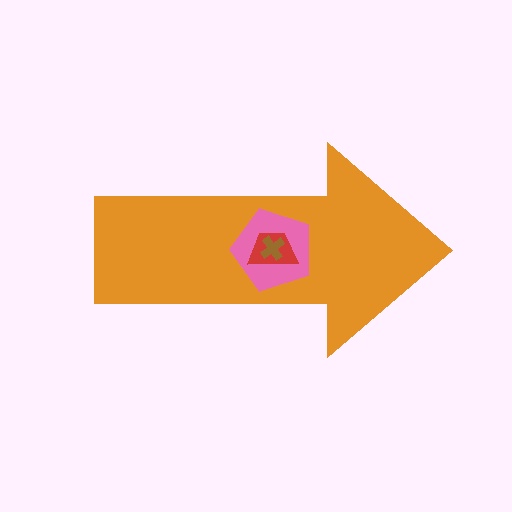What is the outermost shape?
The orange arrow.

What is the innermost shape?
The brown cross.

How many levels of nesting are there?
4.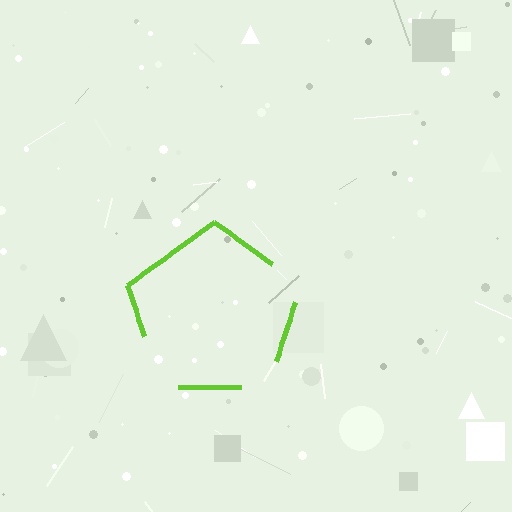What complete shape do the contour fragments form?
The contour fragments form a pentagon.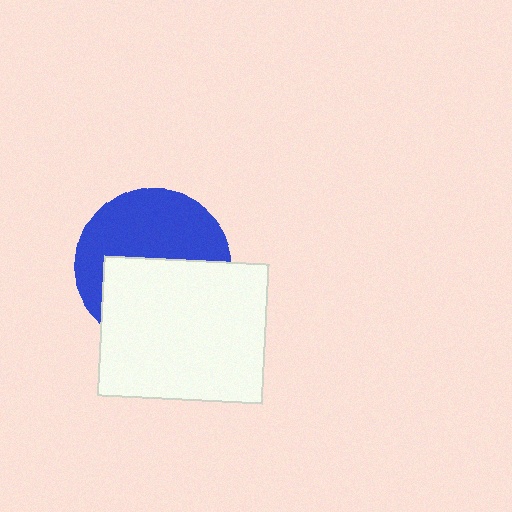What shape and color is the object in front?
The object in front is a white rectangle.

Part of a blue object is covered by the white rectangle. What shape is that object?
It is a circle.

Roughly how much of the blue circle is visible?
About half of it is visible (roughly 51%).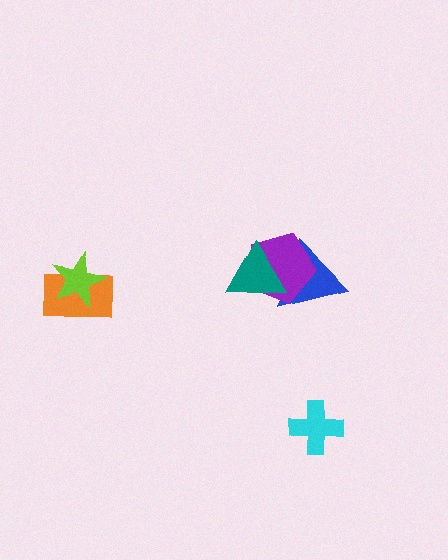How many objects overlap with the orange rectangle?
1 object overlaps with the orange rectangle.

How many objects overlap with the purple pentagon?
2 objects overlap with the purple pentagon.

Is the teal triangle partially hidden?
No, no other shape covers it.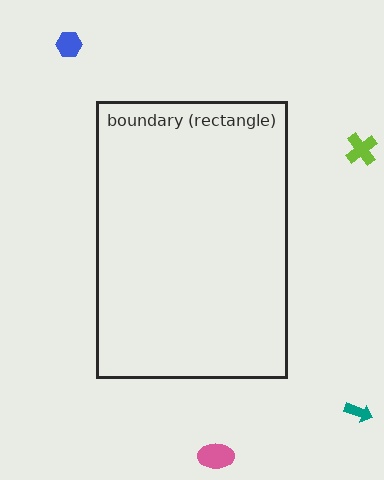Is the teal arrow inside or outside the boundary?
Outside.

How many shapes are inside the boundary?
0 inside, 4 outside.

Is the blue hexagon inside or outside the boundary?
Outside.